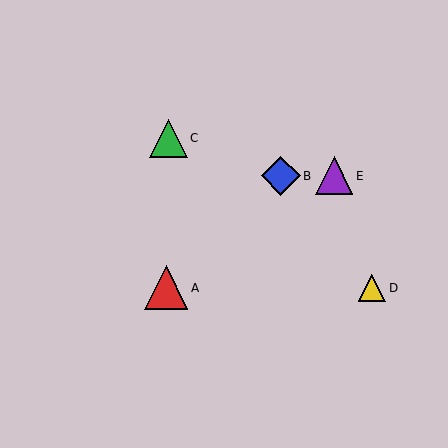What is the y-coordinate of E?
Object E is at y≈176.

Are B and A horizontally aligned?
No, B is at y≈176 and A is at y≈288.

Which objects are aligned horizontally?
Objects B, E are aligned horizontally.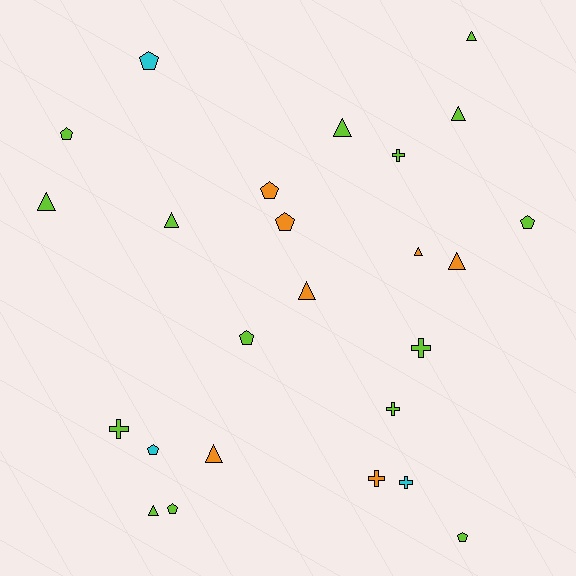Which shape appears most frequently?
Triangle, with 10 objects.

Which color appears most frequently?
Lime, with 15 objects.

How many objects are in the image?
There are 25 objects.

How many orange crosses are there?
There is 1 orange cross.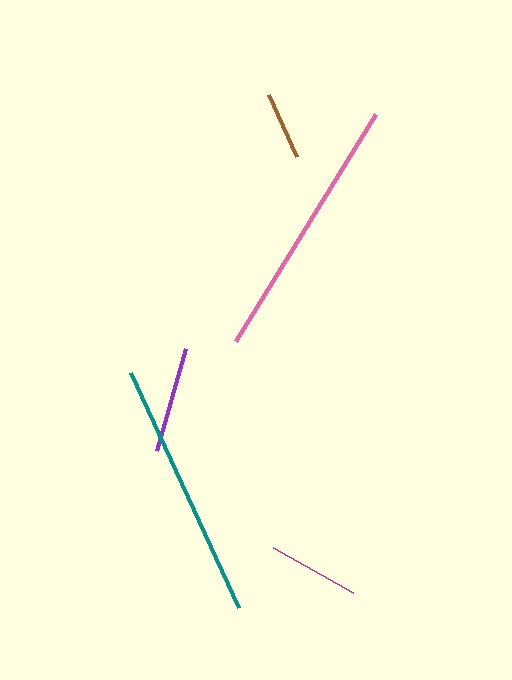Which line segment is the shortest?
The brown line is the shortest at approximately 68 pixels.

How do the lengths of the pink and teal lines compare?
The pink and teal lines are approximately the same length.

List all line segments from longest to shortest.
From longest to shortest: pink, teal, purple, magenta, brown.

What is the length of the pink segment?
The pink segment is approximately 267 pixels long.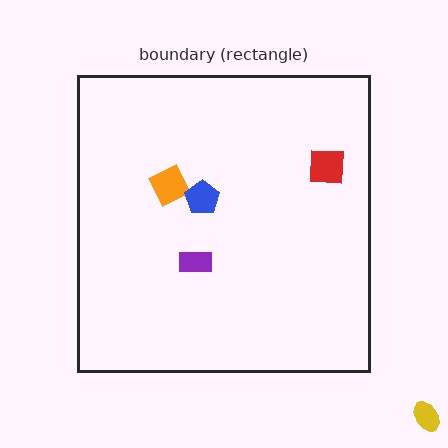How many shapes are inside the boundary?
4 inside, 1 outside.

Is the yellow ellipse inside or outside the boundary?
Outside.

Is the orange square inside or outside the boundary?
Inside.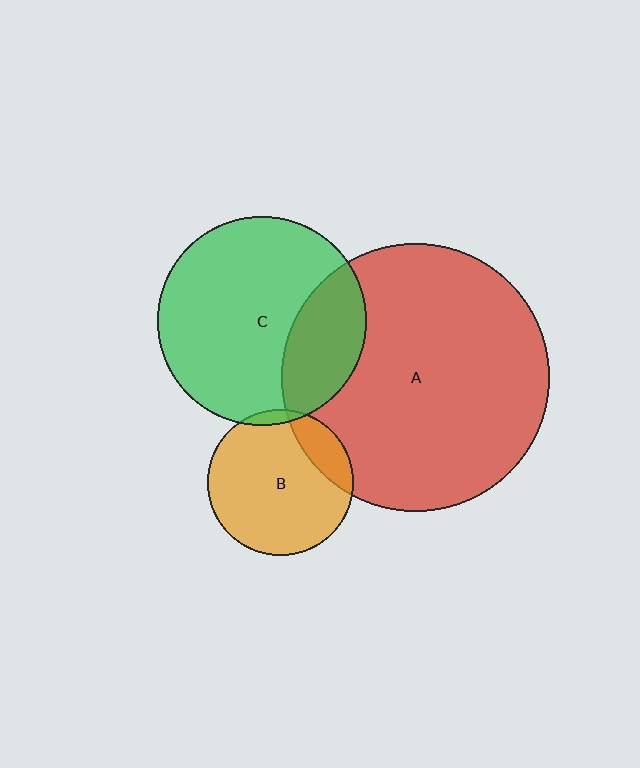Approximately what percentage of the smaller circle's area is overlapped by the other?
Approximately 5%.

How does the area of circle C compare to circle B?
Approximately 2.1 times.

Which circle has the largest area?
Circle A (red).